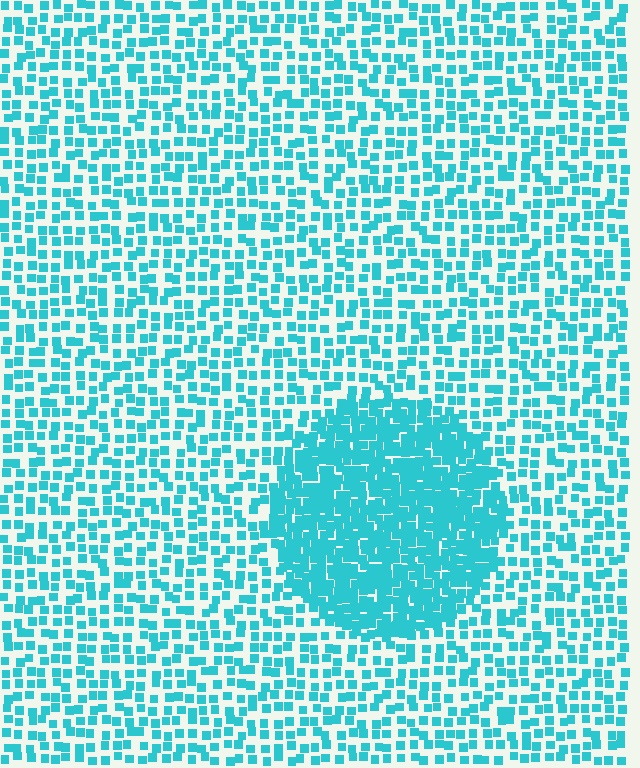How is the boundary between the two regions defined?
The boundary is defined by a change in element density (approximately 2.3x ratio). All elements are the same color, size, and shape.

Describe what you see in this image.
The image contains small cyan elements arranged at two different densities. A circle-shaped region is visible where the elements are more densely packed than the surrounding area.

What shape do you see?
I see a circle.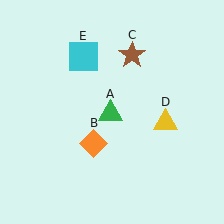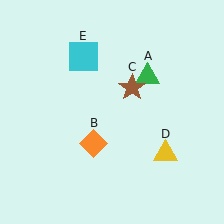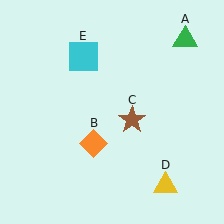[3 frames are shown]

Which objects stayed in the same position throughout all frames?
Orange diamond (object B) and cyan square (object E) remained stationary.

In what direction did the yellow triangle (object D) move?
The yellow triangle (object D) moved down.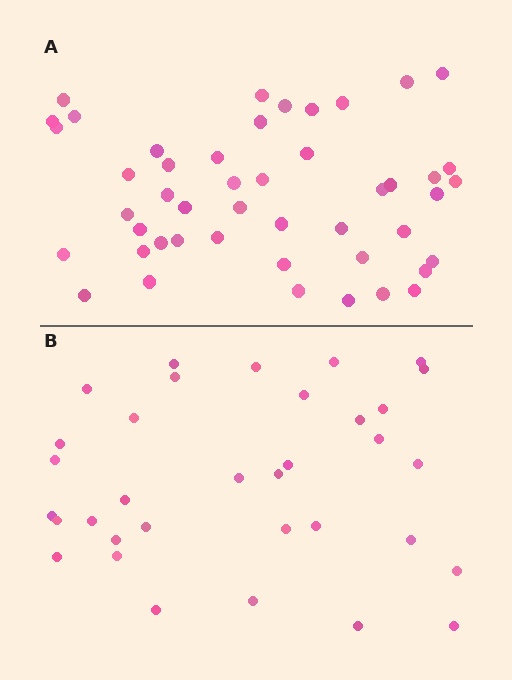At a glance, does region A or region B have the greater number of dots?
Region A (the top region) has more dots.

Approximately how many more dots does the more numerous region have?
Region A has approximately 15 more dots than region B.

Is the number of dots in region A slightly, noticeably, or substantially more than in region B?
Region A has noticeably more, but not dramatically so. The ratio is roughly 1.4 to 1.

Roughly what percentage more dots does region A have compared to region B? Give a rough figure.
About 40% more.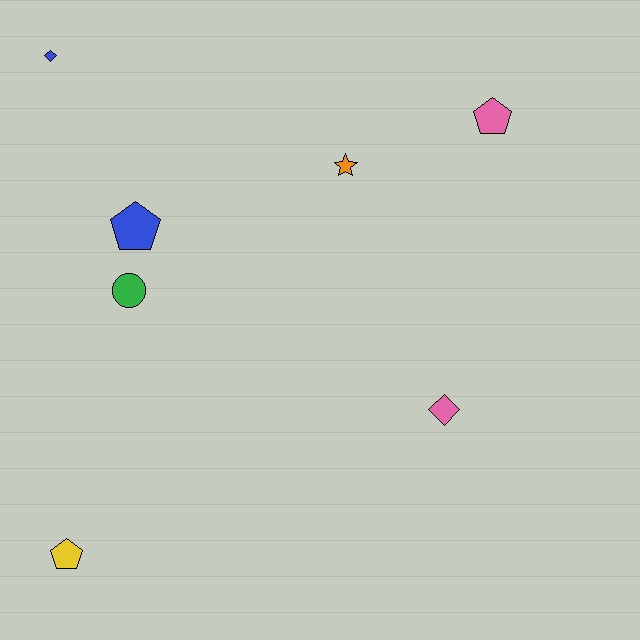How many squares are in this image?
There are no squares.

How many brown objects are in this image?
There are no brown objects.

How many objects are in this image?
There are 7 objects.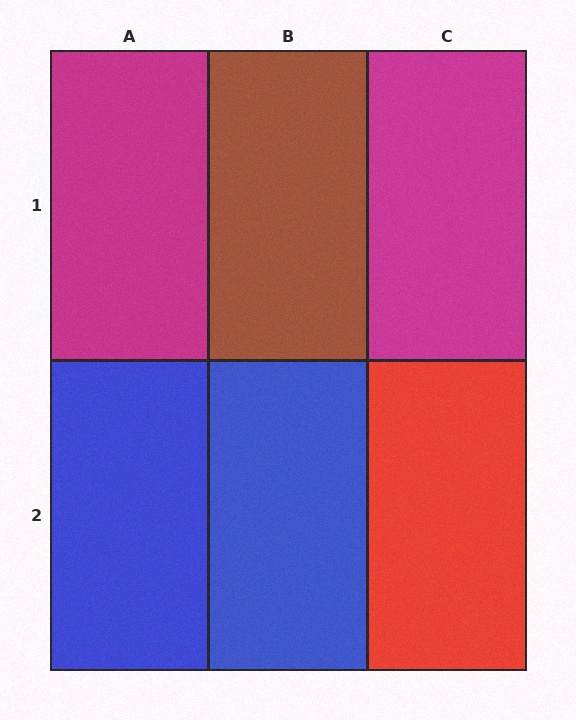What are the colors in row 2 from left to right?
Blue, blue, red.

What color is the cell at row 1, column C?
Magenta.